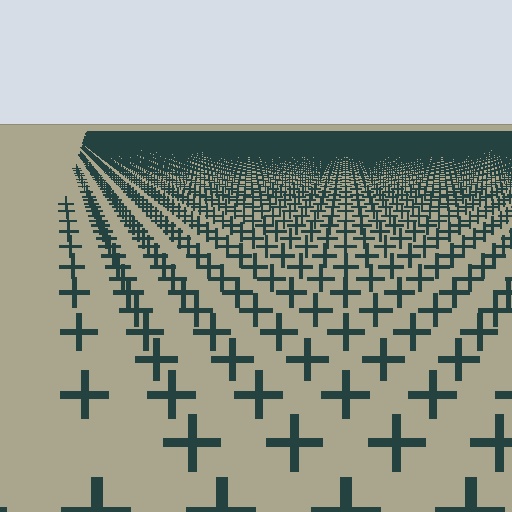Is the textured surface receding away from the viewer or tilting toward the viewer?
The surface is receding away from the viewer. Texture elements get smaller and denser toward the top.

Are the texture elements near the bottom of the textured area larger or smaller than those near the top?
Larger. Near the bottom, elements are closer to the viewer and appear at a bigger on-screen size.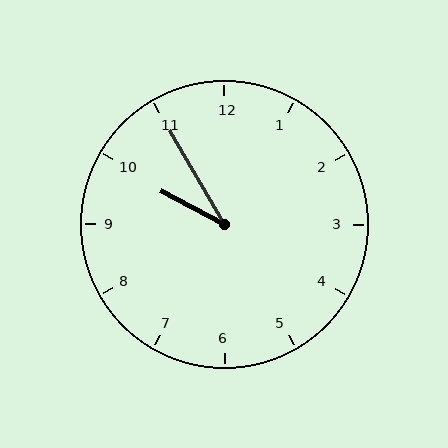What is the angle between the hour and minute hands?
Approximately 32 degrees.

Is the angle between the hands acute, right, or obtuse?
It is acute.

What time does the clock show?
9:55.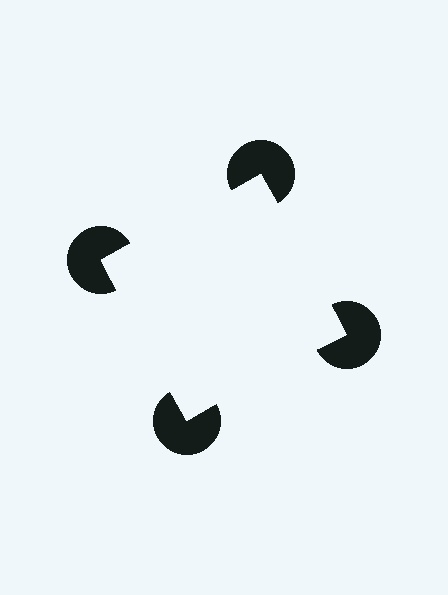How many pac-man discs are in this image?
There are 4 — one at each vertex of the illusory square.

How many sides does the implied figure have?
4 sides.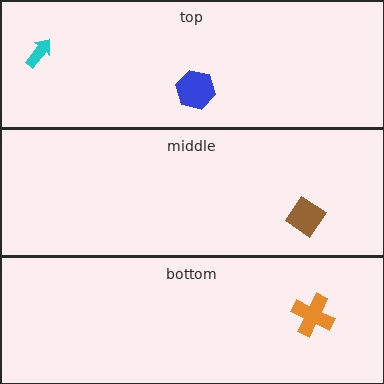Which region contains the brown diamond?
The middle region.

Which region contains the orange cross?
The bottom region.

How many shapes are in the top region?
2.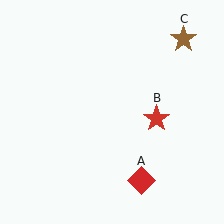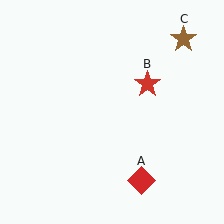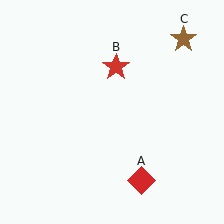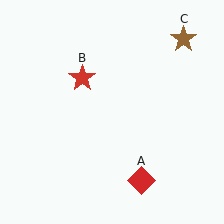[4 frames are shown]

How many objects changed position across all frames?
1 object changed position: red star (object B).